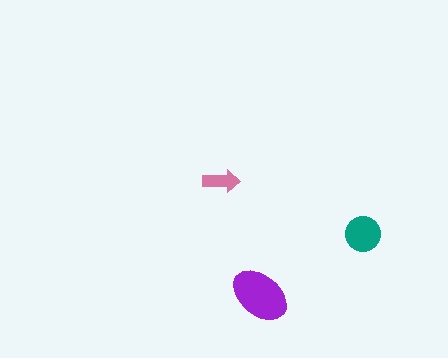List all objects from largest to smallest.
The purple ellipse, the teal circle, the pink arrow.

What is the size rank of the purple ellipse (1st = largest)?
1st.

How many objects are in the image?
There are 3 objects in the image.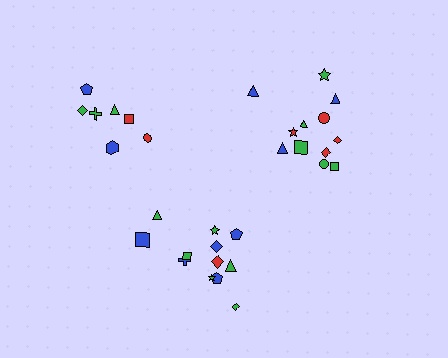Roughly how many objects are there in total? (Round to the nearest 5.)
Roughly 30 objects in total.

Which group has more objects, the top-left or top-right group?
The top-right group.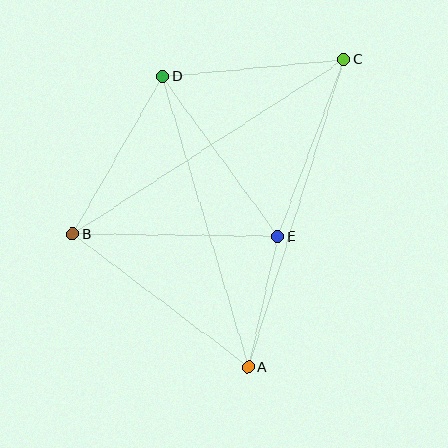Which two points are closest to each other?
Points A and E are closest to each other.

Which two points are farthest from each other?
Points A and C are farthest from each other.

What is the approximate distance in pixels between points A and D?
The distance between A and D is approximately 303 pixels.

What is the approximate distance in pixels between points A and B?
The distance between A and B is approximately 221 pixels.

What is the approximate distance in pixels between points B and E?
The distance between B and E is approximately 205 pixels.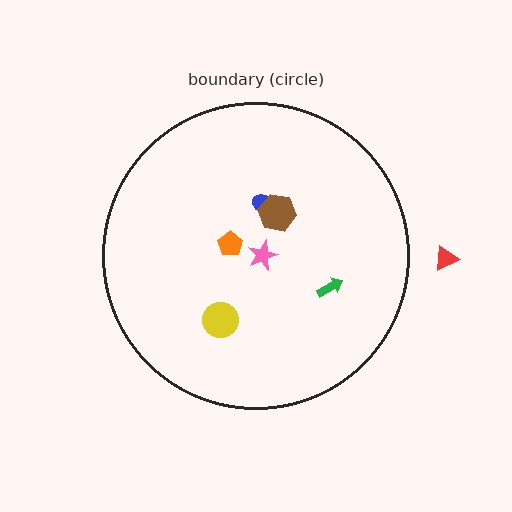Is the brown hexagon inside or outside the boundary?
Inside.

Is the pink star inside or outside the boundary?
Inside.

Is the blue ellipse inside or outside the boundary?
Inside.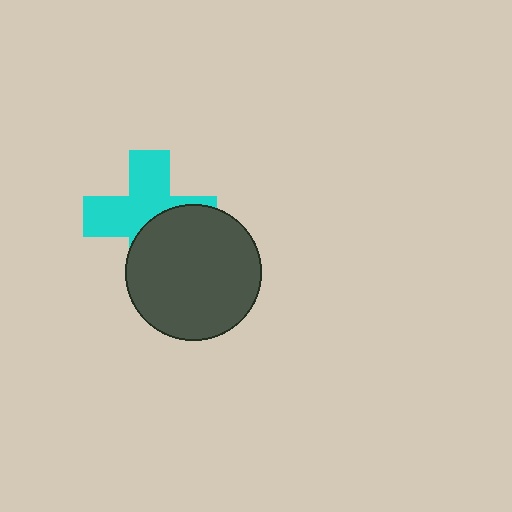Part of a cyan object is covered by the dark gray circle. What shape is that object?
It is a cross.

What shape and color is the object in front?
The object in front is a dark gray circle.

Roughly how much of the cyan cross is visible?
About half of it is visible (roughly 57%).